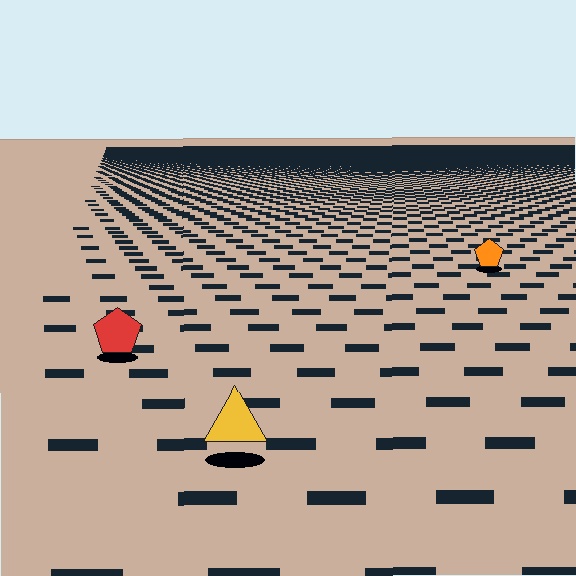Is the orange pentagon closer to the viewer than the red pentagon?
No. The red pentagon is closer — you can tell from the texture gradient: the ground texture is coarser near it.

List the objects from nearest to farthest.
From nearest to farthest: the yellow triangle, the red pentagon, the orange pentagon.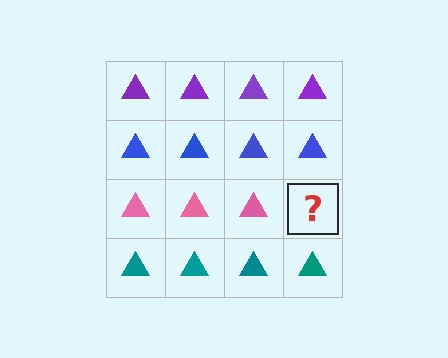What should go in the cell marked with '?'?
The missing cell should contain a pink triangle.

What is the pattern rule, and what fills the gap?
The rule is that each row has a consistent color. The gap should be filled with a pink triangle.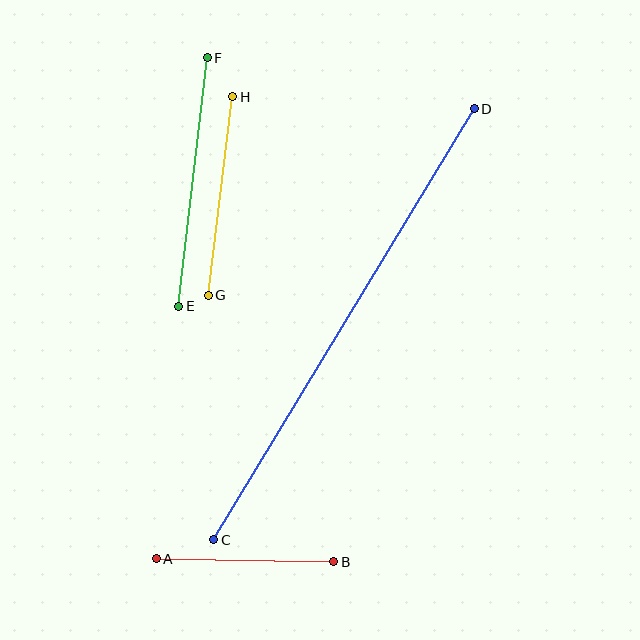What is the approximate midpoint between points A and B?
The midpoint is at approximately (245, 560) pixels.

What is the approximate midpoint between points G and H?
The midpoint is at approximately (221, 196) pixels.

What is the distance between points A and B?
The distance is approximately 177 pixels.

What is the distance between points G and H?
The distance is approximately 200 pixels.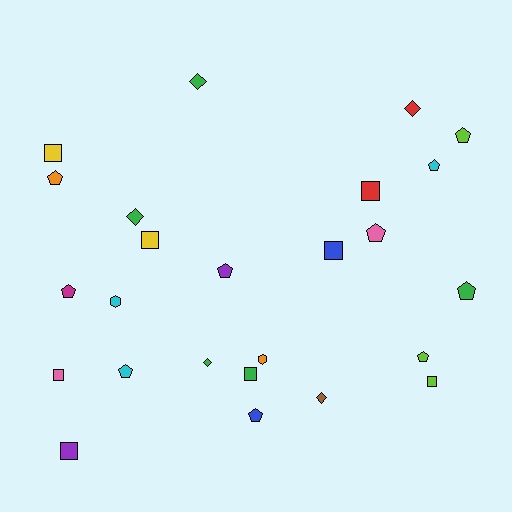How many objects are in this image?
There are 25 objects.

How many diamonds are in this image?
There are 5 diamonds.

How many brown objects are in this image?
There is 1 brown object.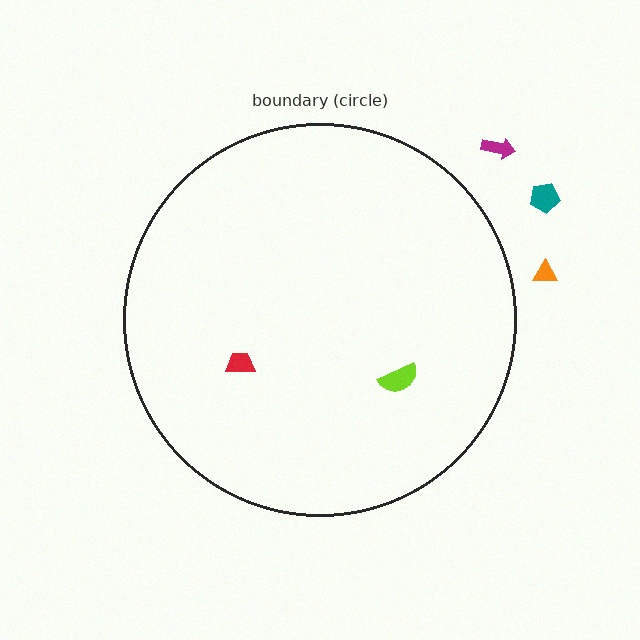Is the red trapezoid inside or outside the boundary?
Inside.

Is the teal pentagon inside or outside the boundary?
Outside.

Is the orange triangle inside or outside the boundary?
Outside.